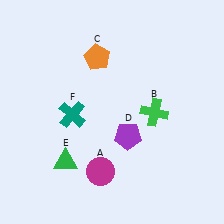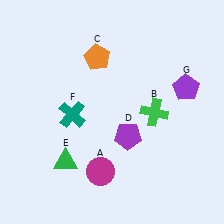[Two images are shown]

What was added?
A purple pentagon (G) was added in Image 2.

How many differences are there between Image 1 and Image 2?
There is 1 difference between the two images.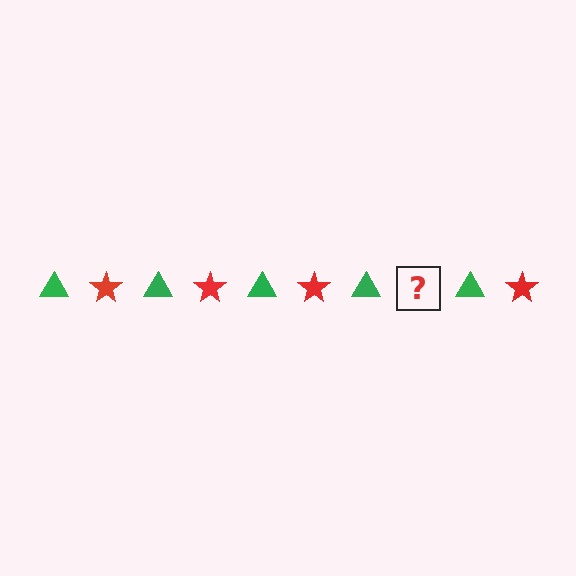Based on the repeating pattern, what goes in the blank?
The blank should be a red star.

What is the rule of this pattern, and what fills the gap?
The rule is that the pattern alternates between green triangle and red star. The gap should be filled with a red star.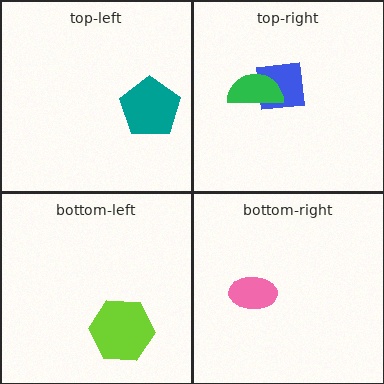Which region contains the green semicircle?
The top-right region.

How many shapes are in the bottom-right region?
1.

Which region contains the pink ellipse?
The bottom-right region.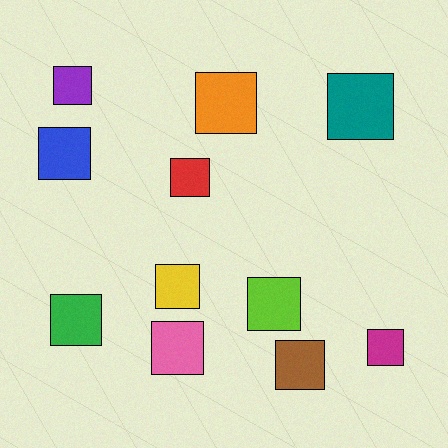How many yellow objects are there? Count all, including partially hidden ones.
There is 1 yellow object.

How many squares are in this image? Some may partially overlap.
There are 11 squares.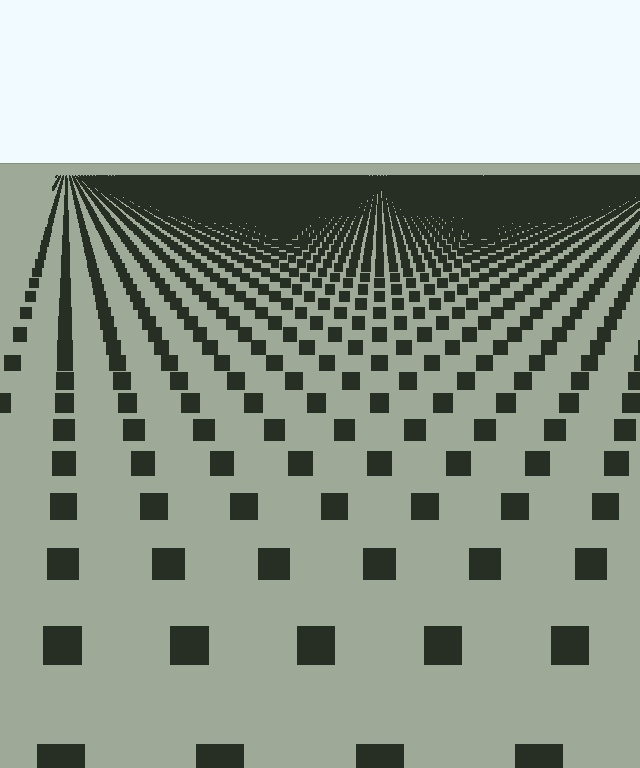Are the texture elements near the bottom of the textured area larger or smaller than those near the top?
Larger. Near the bottom, elements are closer to the viewer and appear at a bigger on-screen size.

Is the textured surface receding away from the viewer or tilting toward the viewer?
The surface is receding away from the viewer. Texture elements get smaller and denser toward the top.